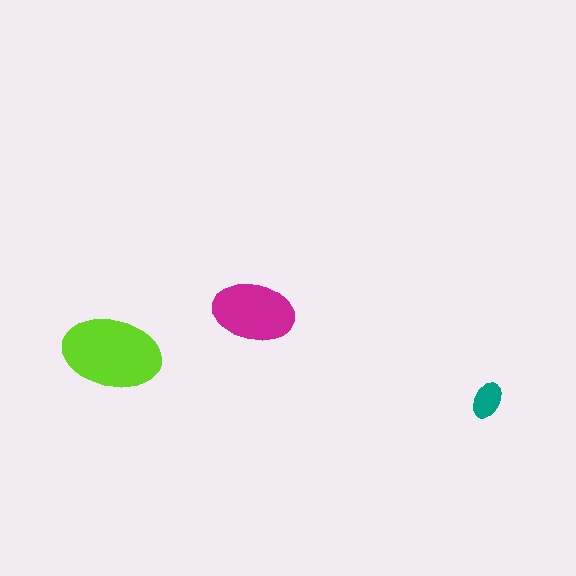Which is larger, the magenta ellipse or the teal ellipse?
The magenta one.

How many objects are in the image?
There are 3 objects in the image.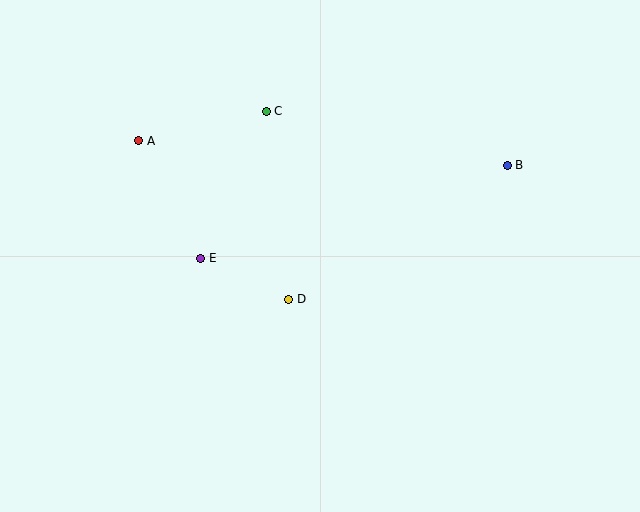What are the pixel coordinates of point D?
Point D is at (289, 299).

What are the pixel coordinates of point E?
Point E is at (201, 258).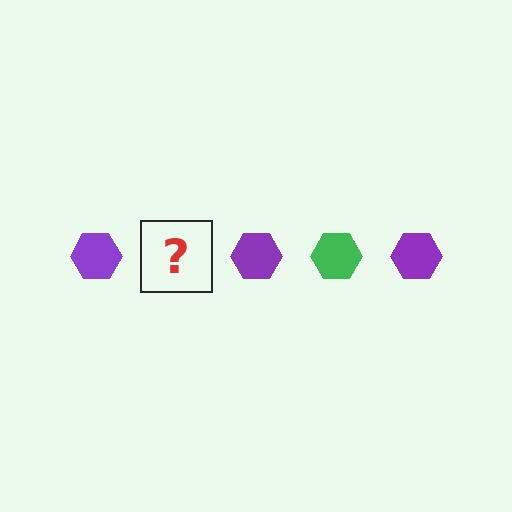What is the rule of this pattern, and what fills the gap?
The rule is that the pattern cycles through purple, green hexagons. The gap should be filled with a green hexagon.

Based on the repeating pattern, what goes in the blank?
The blank should be a green hexagon.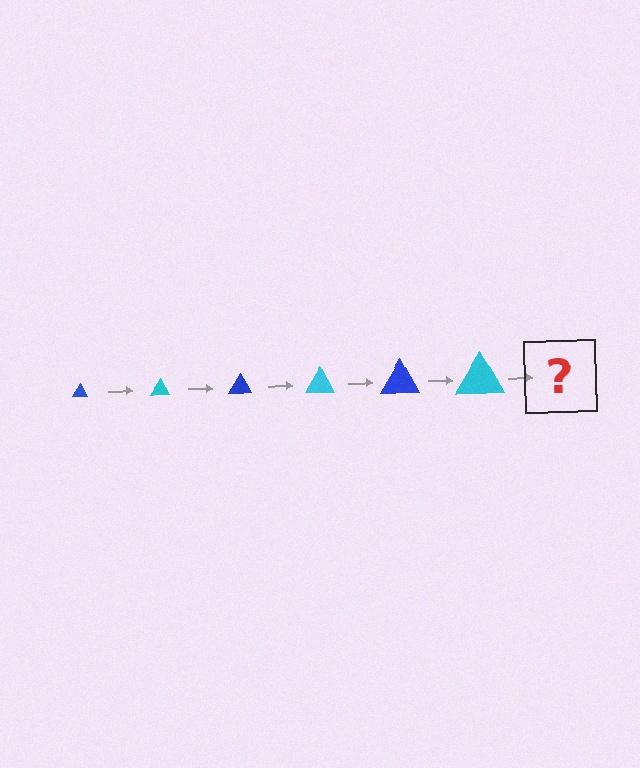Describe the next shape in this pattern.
It should be a blue triangle, larger than the previous one.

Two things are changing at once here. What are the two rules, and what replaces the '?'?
The two rules are that the triangle grows larger each step and the color cycles through blue and cyan. The '?' should be a blue triangle, larger than the previous one.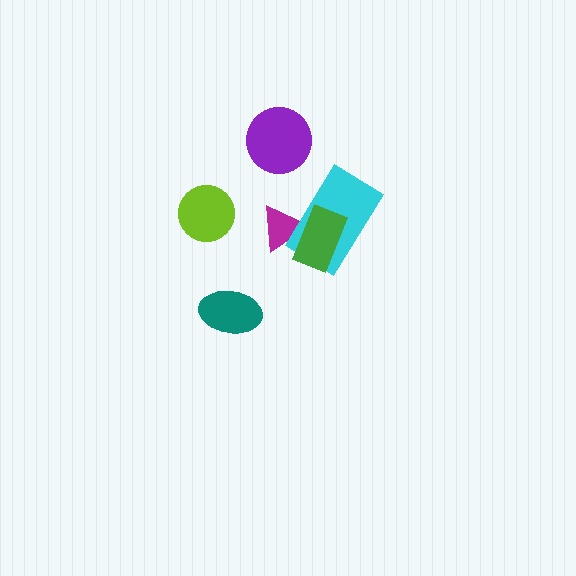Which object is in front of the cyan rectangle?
The green rectangle is in front of the cyan rectangle.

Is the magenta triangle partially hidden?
Yes, it is partially covered by another shape.